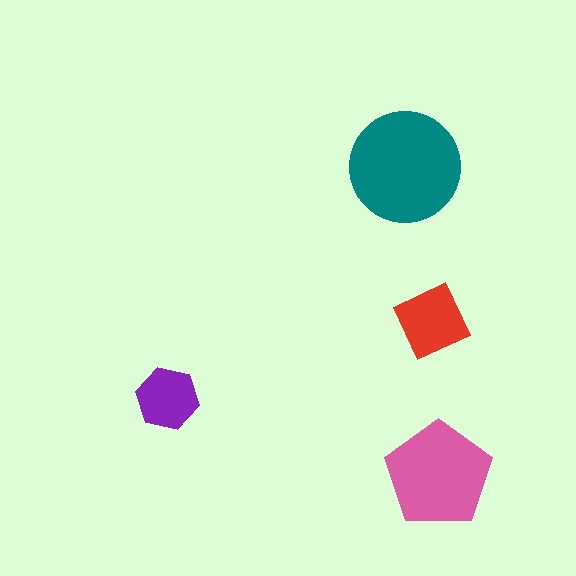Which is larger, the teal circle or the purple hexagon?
The teal circle.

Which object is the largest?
The teal circle.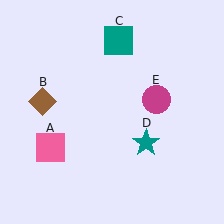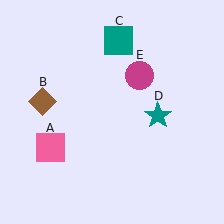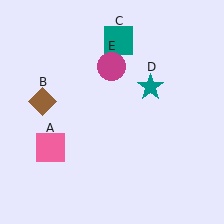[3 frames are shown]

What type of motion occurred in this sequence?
The teal star (object D), magenta circle (object E) rotated counterclockwise around the center of the scene.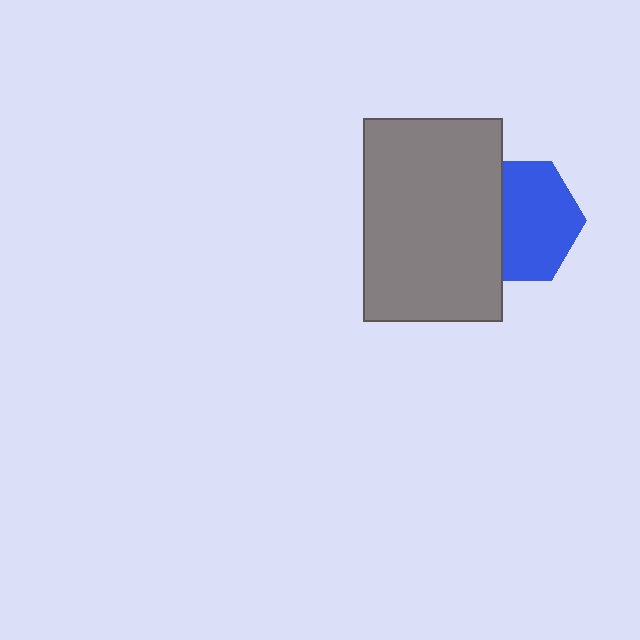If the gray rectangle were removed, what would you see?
You would see the complete blue hexagon.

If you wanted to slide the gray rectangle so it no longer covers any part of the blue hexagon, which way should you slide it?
Slide it left — that is the most direct way to separate the two shapes.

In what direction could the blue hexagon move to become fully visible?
The blue hexagon could move right. That would shift it out from behind the gray rectangle entirely.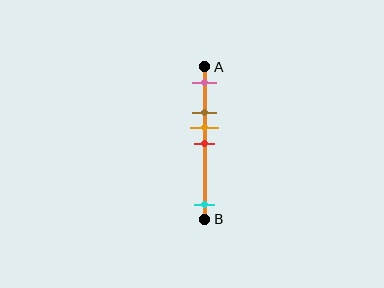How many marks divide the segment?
There are 5 marks dividing the segment.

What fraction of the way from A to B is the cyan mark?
The cyan mark is approximately 90% (0.9) of the way from A to B.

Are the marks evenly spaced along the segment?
No, the marks are not evenly spaced.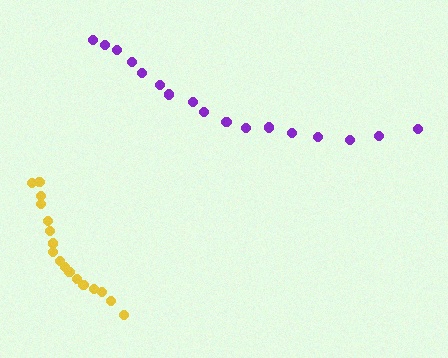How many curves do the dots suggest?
There are 2 distinct paths.